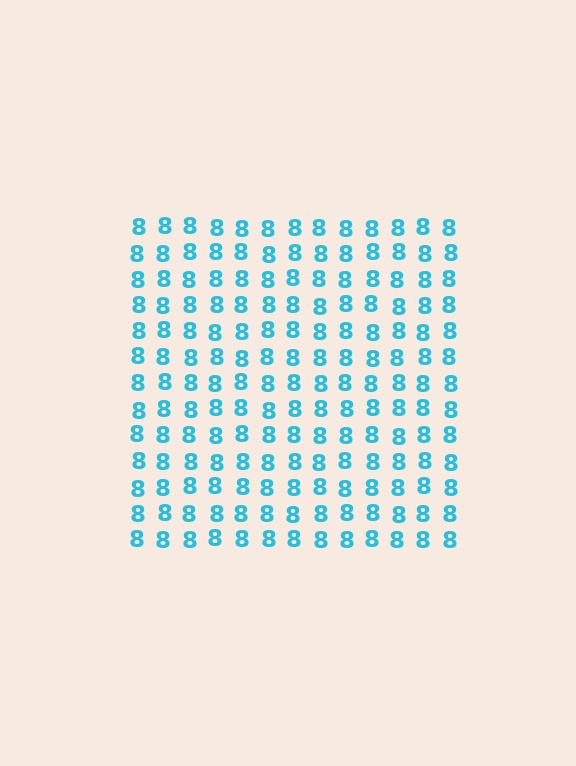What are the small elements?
The small elements are digit 8's.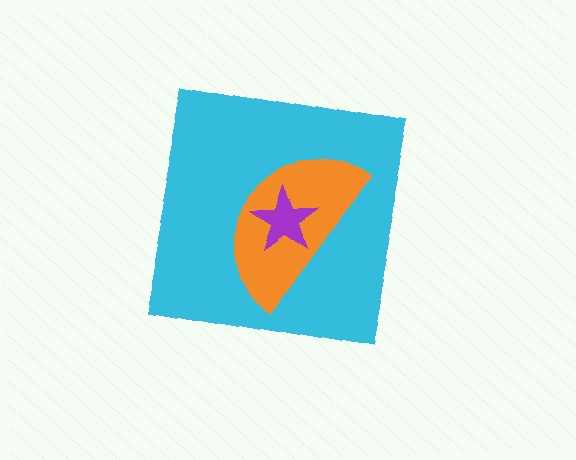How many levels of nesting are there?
3.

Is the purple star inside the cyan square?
Yes.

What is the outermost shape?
The cyan square.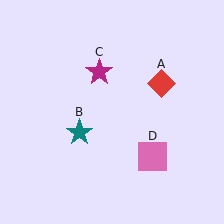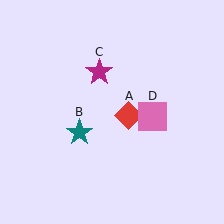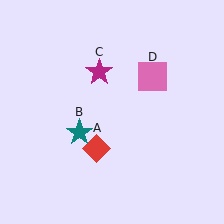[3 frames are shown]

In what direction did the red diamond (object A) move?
The red diamond (object A) moved down and to the left.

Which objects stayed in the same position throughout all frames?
Teal star (object B) and magenta star (object C) remained stationary.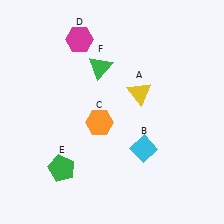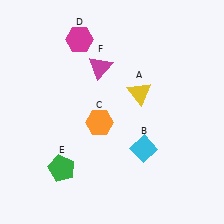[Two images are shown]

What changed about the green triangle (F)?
In Image 1, F is green. In Image 2, it changed to magenta.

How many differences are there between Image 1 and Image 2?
There is 1 difference between the two images.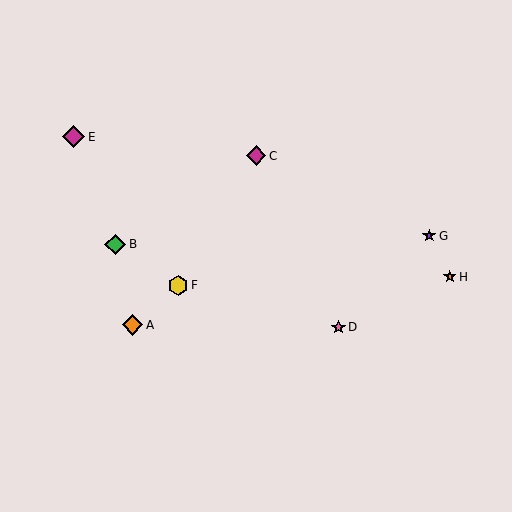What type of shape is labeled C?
Shape C is a magenta diamond.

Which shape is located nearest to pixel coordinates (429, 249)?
The purple star (labeled G) at (429, 236) is nearest to that location.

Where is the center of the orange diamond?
The center of the orange diamond is at (133, 325).